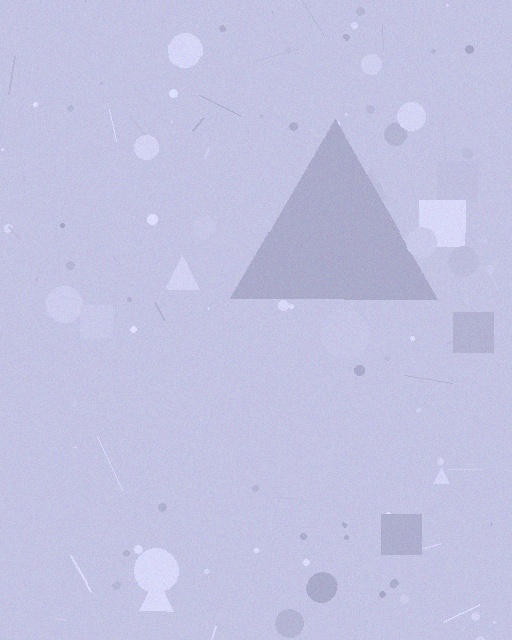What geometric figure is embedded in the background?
A triangle is embedded in the background.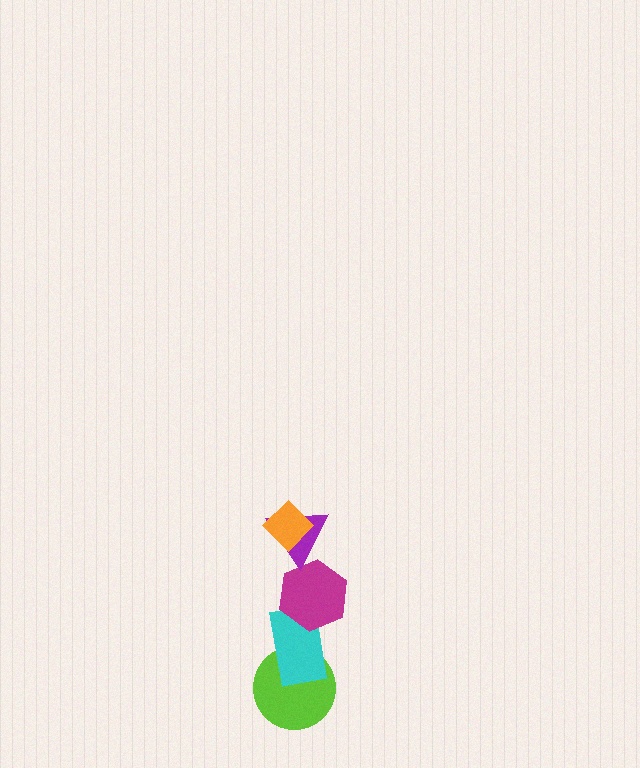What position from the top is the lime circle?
The lime circle is 5th from the top.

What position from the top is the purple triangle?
The purple triangle is 2nd from the top.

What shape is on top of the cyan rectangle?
The magenta hexagon is on top of the cyan rectangle.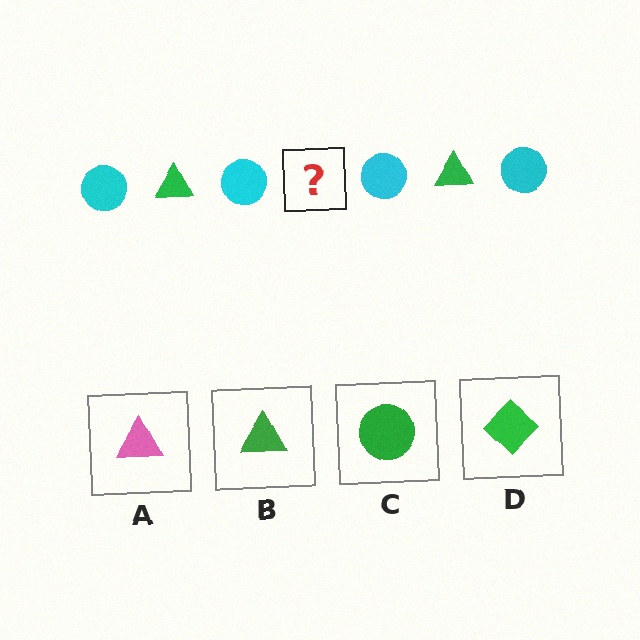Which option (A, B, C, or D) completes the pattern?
B.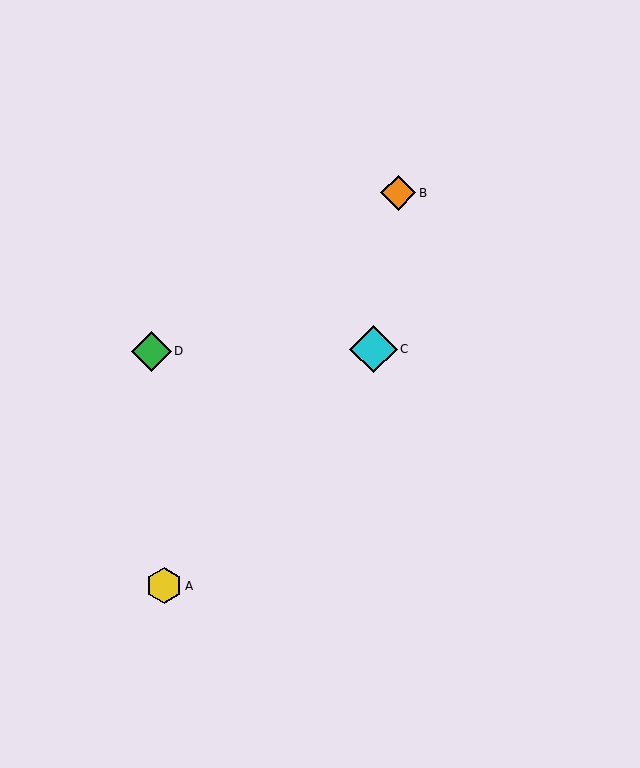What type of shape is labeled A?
Shape A is a yellow hexagon.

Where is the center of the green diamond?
The center of the green diamond is at (151, 351).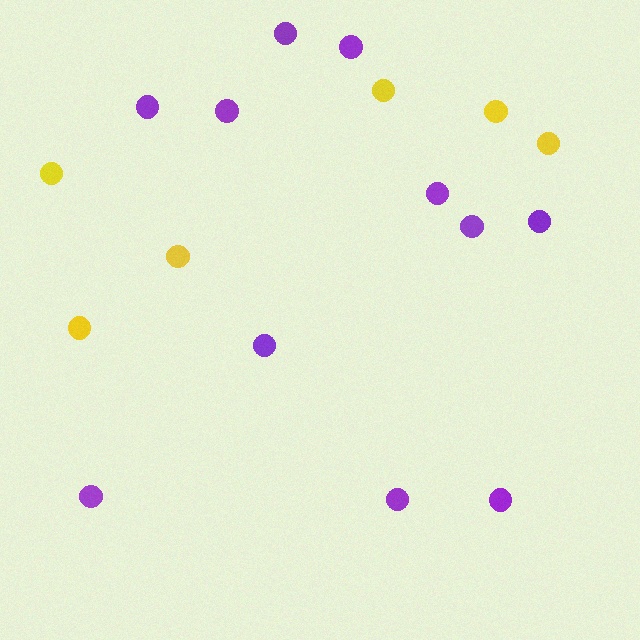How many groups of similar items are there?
There are 2 groups: one group of yellow circles (6) and one group of purple circles (11).